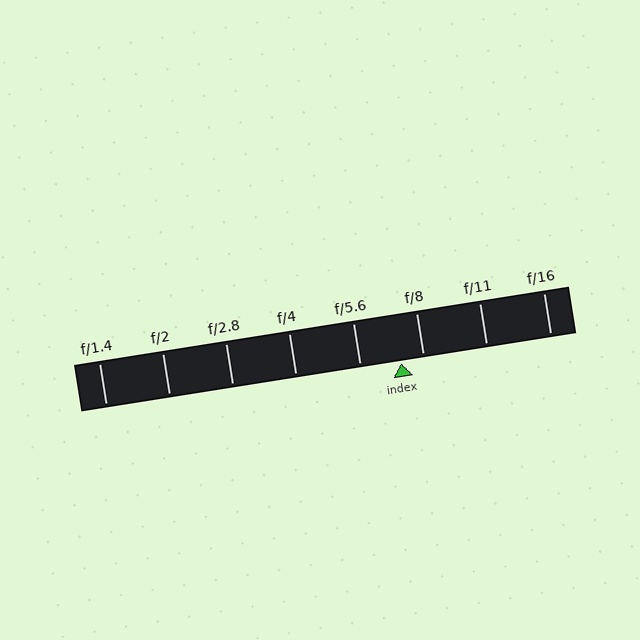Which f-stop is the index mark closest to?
The index mark is closest to f/8.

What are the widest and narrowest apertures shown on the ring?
The widest aperture shown is f/1.4 and the narrowest is f/16.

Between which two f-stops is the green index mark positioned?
The index mark is between f/5.6 and f/8.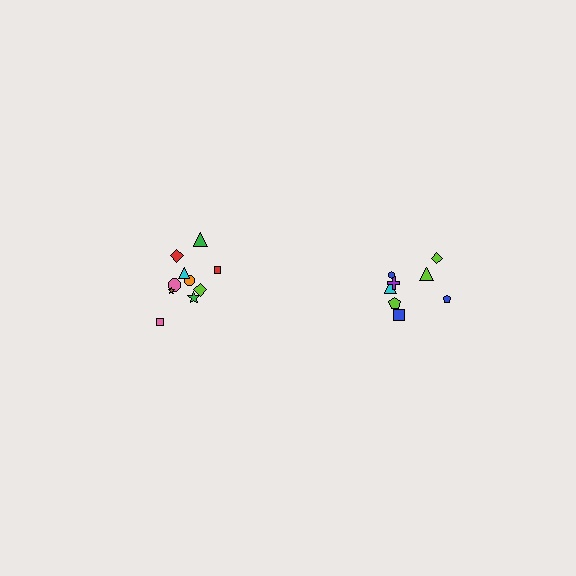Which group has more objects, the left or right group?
The left group.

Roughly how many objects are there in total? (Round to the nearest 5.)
Roughly 20 objects in total.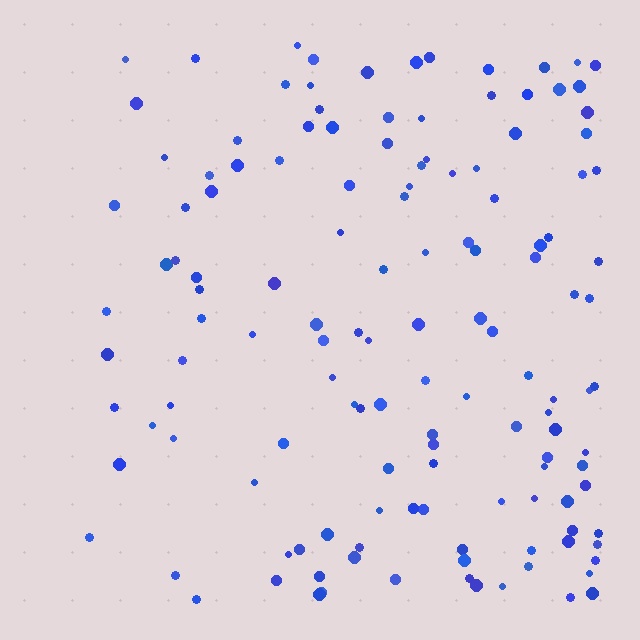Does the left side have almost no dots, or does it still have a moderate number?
Still a moderate number, just noticeably fewer than the right.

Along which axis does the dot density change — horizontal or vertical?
Horizontal.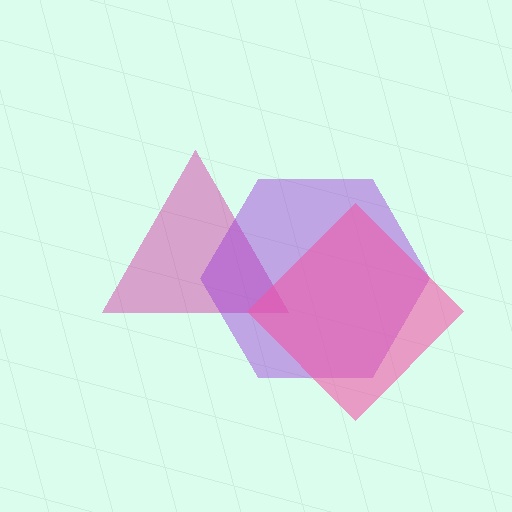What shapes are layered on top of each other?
The layered shapes are: a magenta triangle, a purple hexagon, a pink diamond.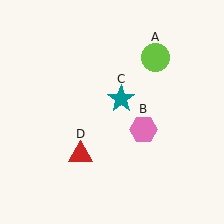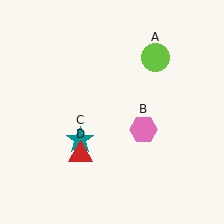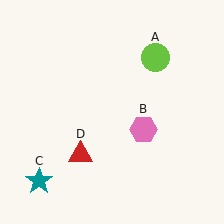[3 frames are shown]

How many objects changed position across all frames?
1 object changed position: teal star (object C).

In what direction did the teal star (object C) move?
The teal star (object C) moved down and to the left.